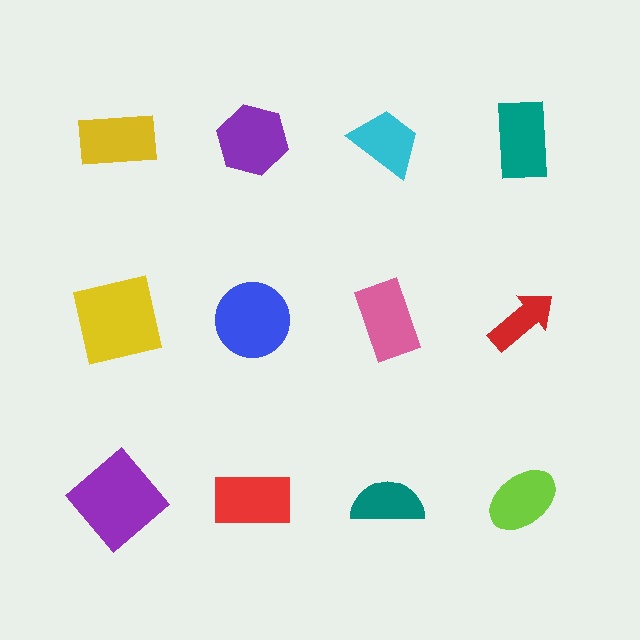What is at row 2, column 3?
A pink rectangle.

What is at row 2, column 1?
A yellow square.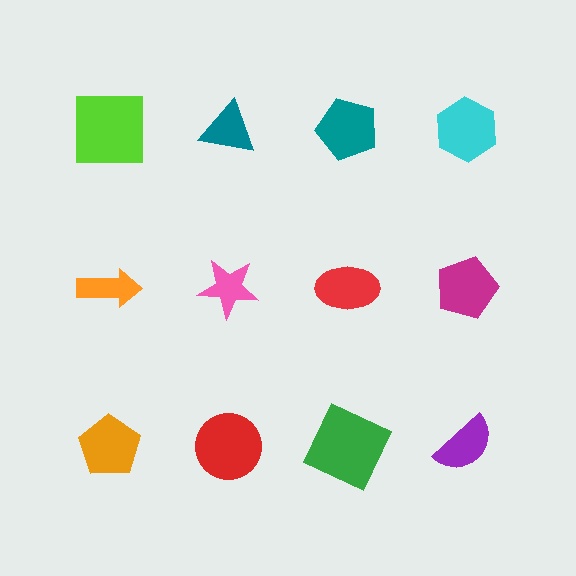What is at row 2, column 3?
A red ellipse.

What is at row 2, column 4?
A magenta pentagon.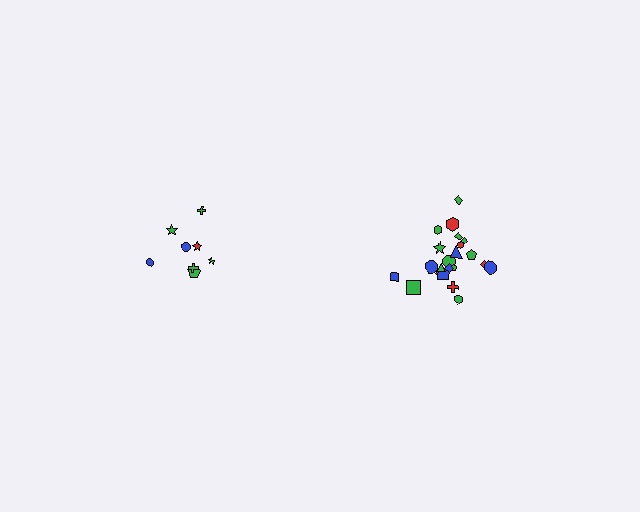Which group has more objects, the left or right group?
The right group.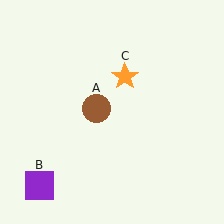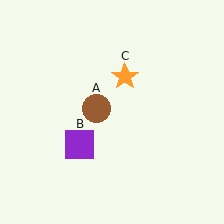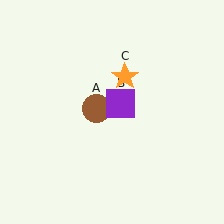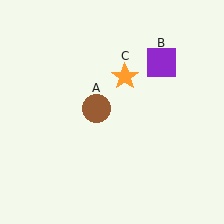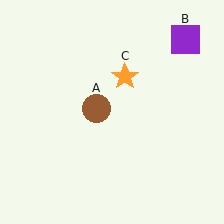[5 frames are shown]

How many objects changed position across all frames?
1 object changed position: purple square (object B).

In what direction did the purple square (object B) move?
The purple square (object B) moved up and to the right.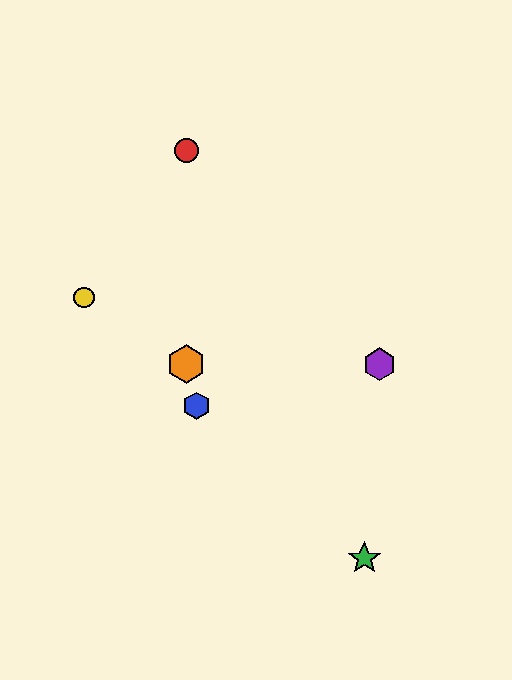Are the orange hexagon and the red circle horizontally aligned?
No, the orange hexagon is at y≈364 and the red circle is at y≈150.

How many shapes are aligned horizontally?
2 shapes (the purple hexagon, the orange hexagon) are aligned horizontally.